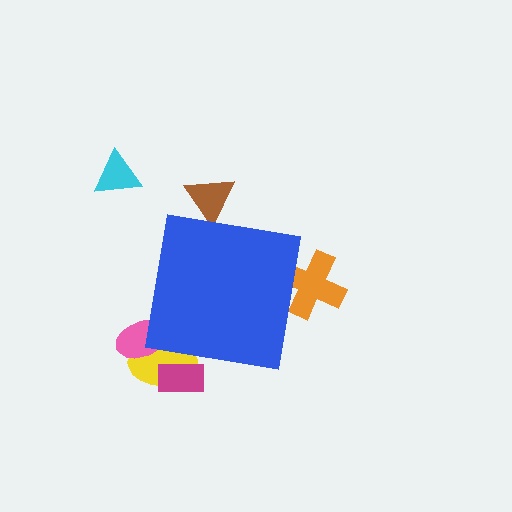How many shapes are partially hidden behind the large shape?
5 shapes are partially hidden.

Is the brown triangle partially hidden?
Yes, the brown triangle is partially hidden behind the blue square.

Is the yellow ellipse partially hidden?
Yes, the yellow ellipse is partially hidden behind the blue square.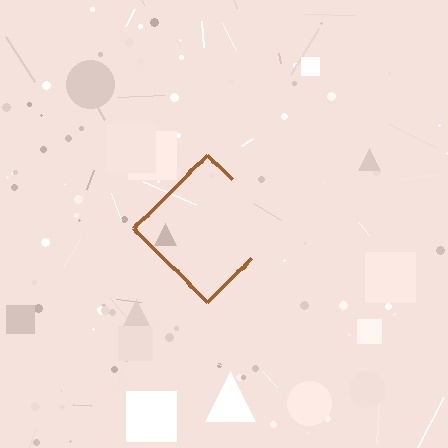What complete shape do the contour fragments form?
The contour fragments form a diamond.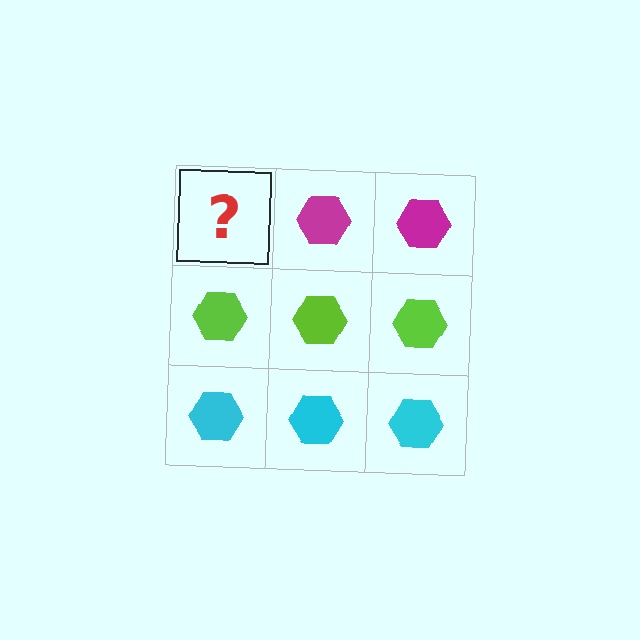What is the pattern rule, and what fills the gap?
The rule is that each row has a consistent color. The gap should be filled with a magenta hexagon.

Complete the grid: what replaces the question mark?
The question mark should be replaced with a magenta hexagon.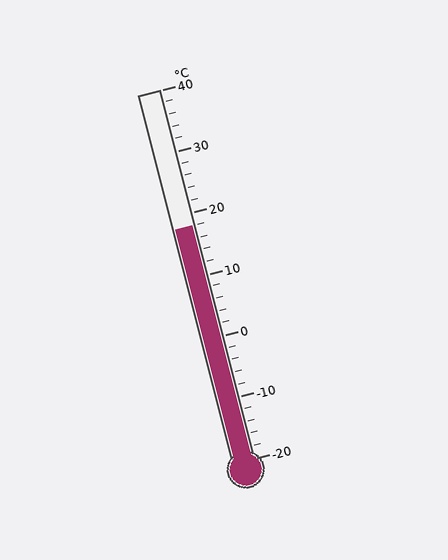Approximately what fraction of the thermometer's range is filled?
The thermometer is filled to approximately 65% of its range.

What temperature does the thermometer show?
The thermometer shows approximately 18°C.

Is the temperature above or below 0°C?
The temperature is above 0°C.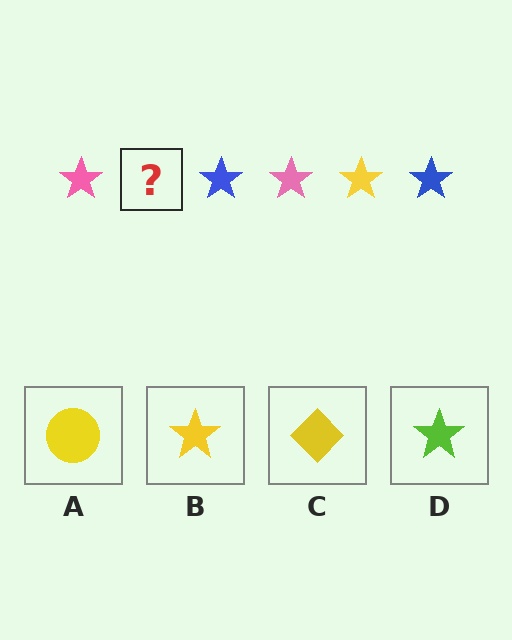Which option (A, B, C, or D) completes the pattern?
B.